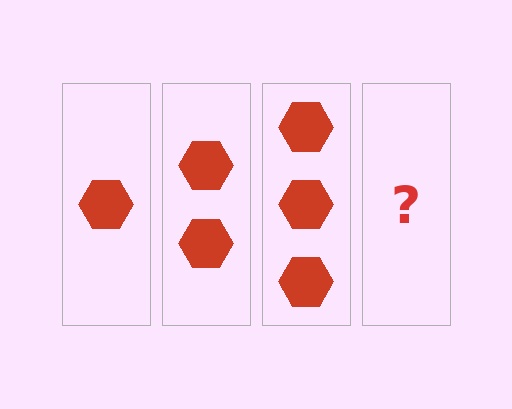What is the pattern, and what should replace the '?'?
The pattern is that each step adds one more hexagon. The '?' should be 4 hexagons.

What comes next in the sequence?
The next element should be 4 hexagons.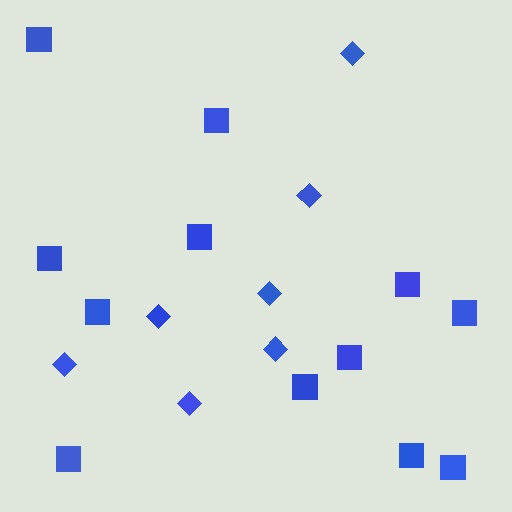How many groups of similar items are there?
There are 2 groups: one group of diamonds (7) and one group of squares (12).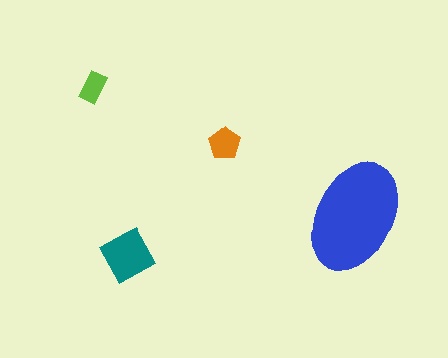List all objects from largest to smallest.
The blue ellipse, the teal diamond, the orange pentagon, the lime rectangle.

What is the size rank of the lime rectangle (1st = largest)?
4th.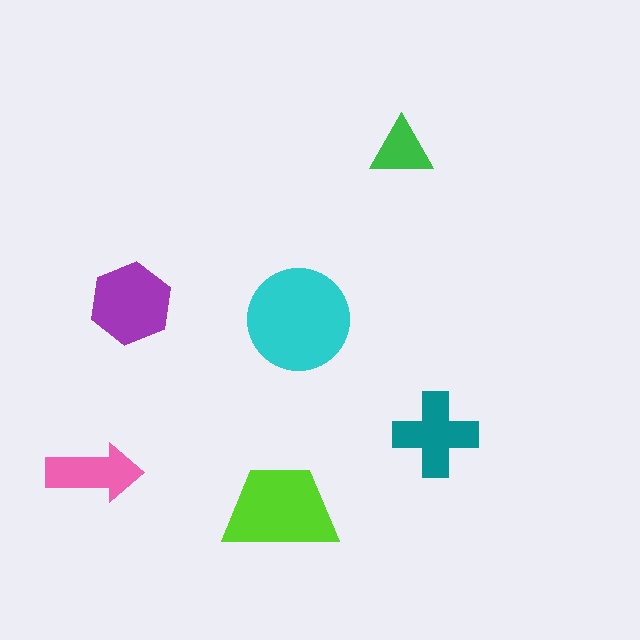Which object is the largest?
The cyan circle.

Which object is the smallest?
The green triangle.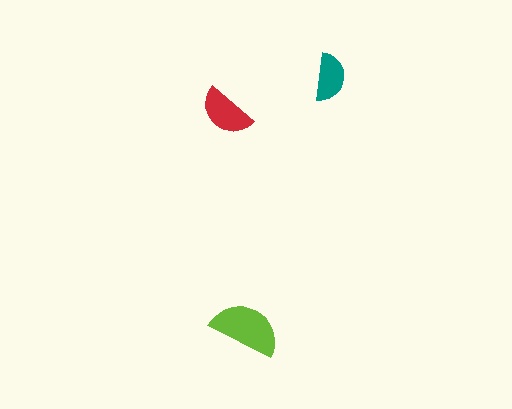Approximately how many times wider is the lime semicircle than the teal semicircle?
About 1.5 times wider.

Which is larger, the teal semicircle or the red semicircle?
The red one.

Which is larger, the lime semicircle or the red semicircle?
The lime one.